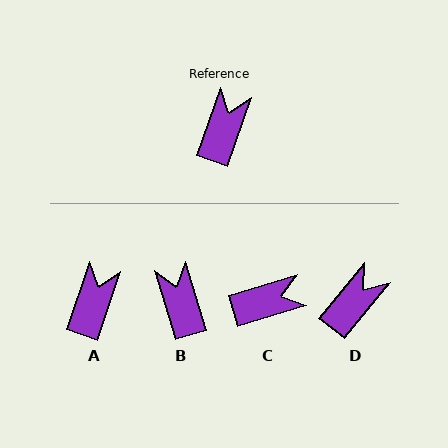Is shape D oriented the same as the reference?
No, it is off by about 21 degrees.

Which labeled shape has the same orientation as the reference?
A.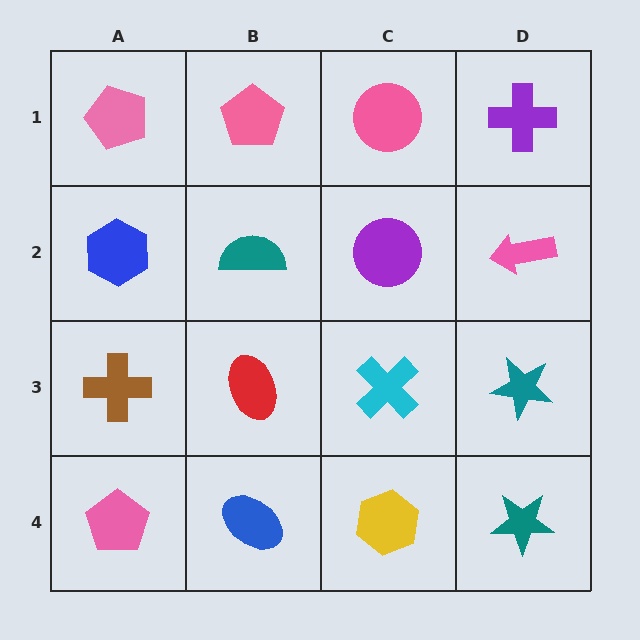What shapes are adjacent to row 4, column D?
A teal star (row 3, column D), a yellow hexagon (row 4, column C).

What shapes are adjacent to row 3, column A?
A blue hexagon (row 2, column A), a pink pentagon (row 4, column A), a red ellipse (row 3, column B).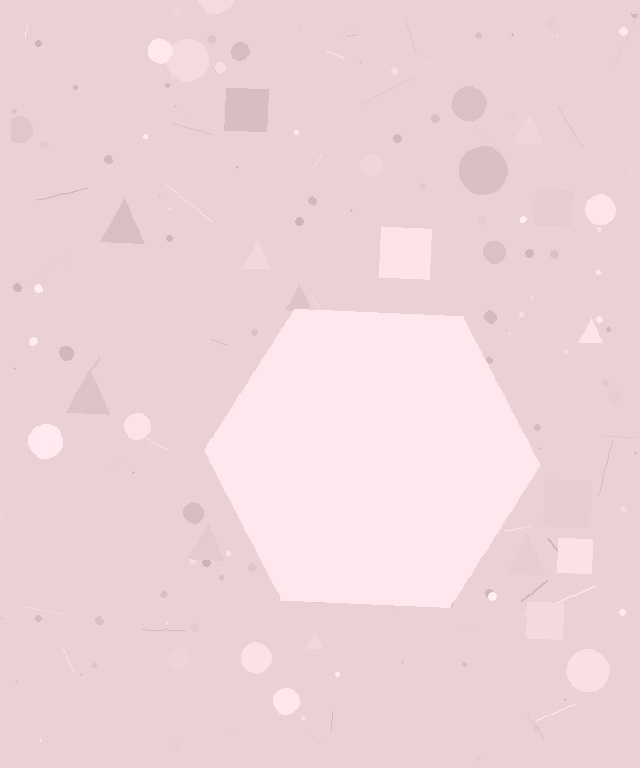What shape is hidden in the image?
A hexagon is hidden in the image.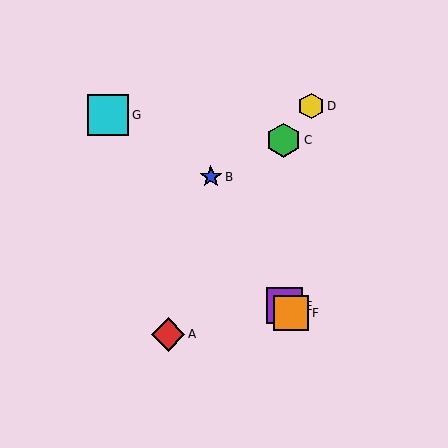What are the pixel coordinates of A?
Object A is at (168, 334).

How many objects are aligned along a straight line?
3 objects (E, F, G) are aligned along a straight line.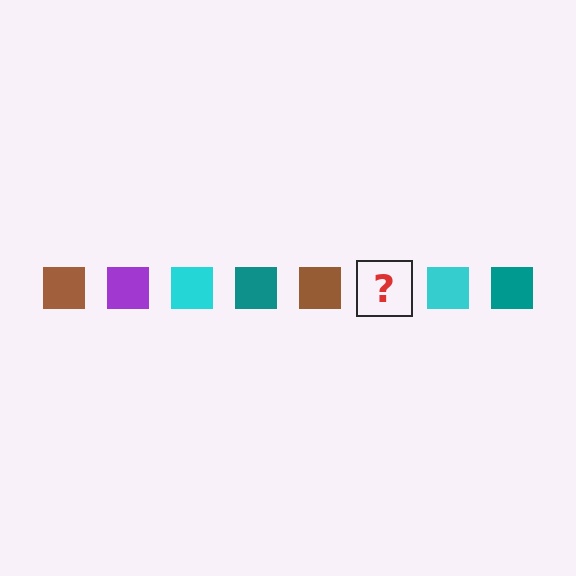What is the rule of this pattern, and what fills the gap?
The rule is that the pattern cycles through brown, purple, cyan, teal squares. The gap should be filled with a purple square.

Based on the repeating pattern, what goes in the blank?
The blank should be a purple square.